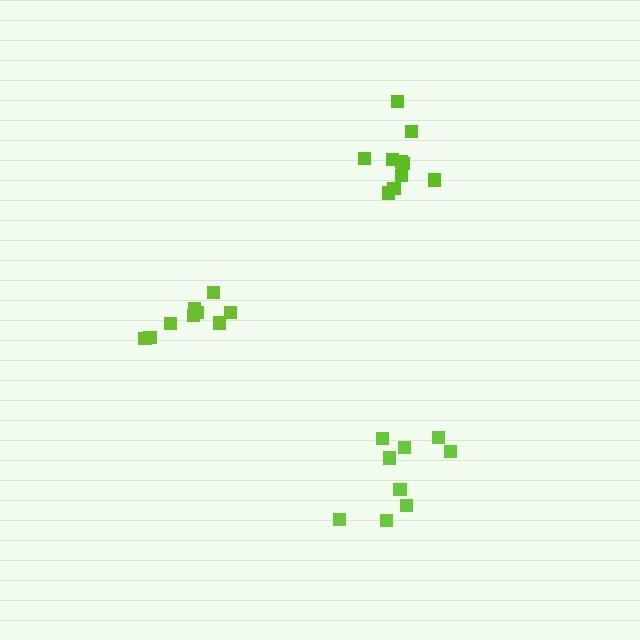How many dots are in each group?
Group 1: 9 dots, Group 2: 10 dots, Group 3: 9 dots (28 total).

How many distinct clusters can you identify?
There are 3 distinct clusters.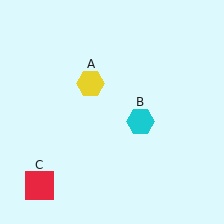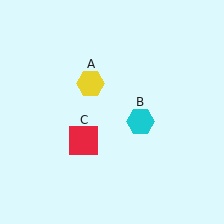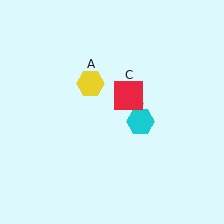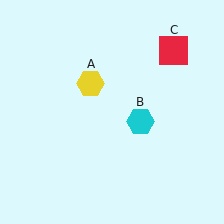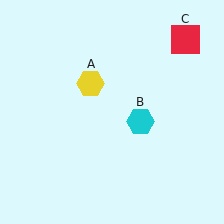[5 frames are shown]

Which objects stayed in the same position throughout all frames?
Yellow hexagon (object A) and cyan hexagon (object B) remained stationary.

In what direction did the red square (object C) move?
The red square (object C) moved up and to the right.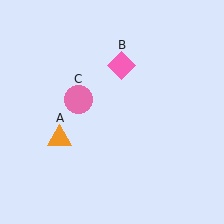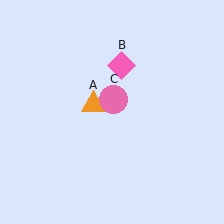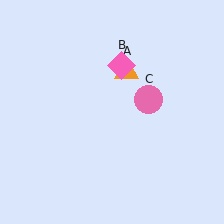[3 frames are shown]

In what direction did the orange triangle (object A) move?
The orange triangle (object A) moved up and to the right.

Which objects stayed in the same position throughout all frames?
Pink diamond (object B) remained stationary.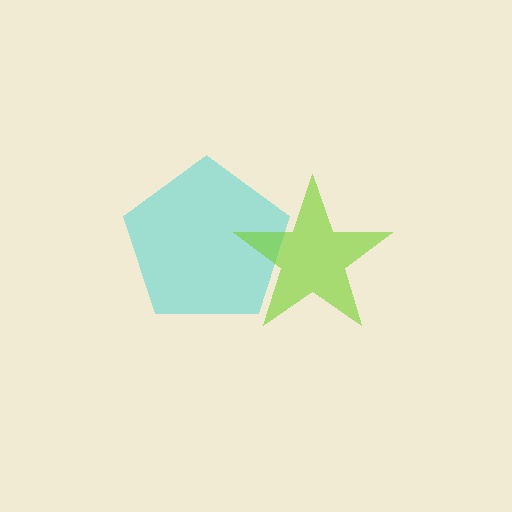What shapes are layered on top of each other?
The layered shapes are: a cyan pentagon, a lime star.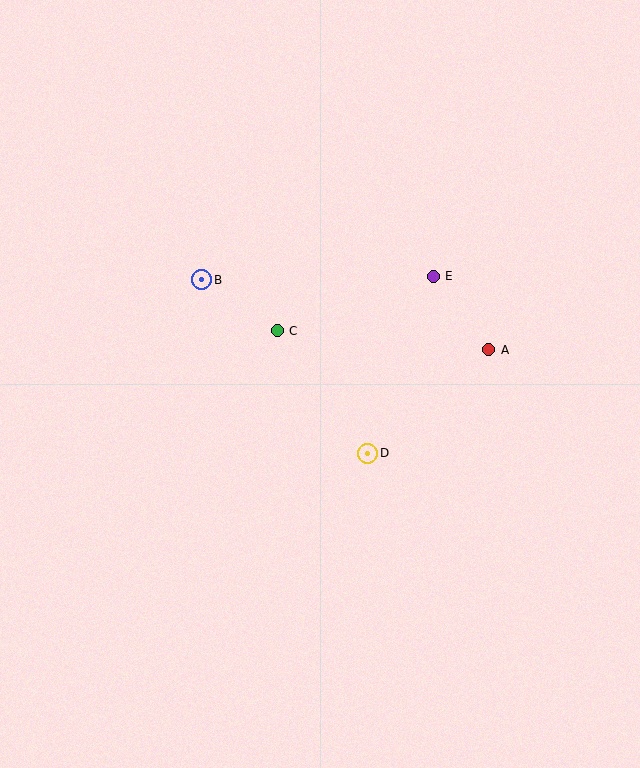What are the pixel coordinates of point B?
Point B is at (202, 280).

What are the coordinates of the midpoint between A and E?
The midpoint between A and E is at (461, 313).